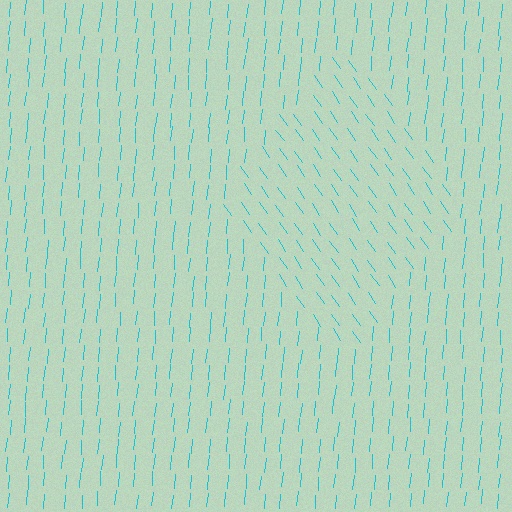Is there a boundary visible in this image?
Yes, there is a texture boundary formed by a change in line orientation.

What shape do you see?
I see a diamond.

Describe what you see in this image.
The image is filled with small cyan line segments. A diamond region in the image has lines oriented differently from the surrounding lines, creating a visible texture boundary.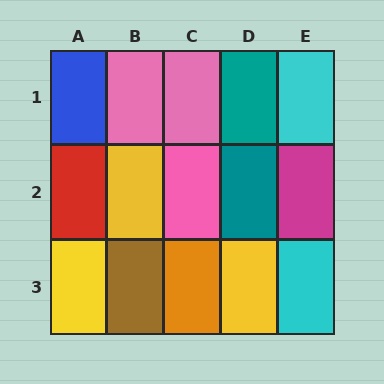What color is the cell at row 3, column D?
Yellow.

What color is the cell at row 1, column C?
Pink.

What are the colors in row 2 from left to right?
Red, yellow, pink, teal, magenta.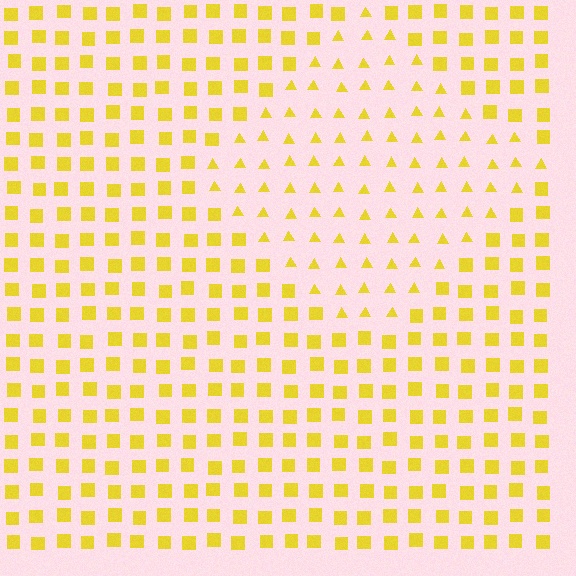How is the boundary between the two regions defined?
The boundary is defined by a change in element shape: triangles inside vs. squares outside. All elements share the same color and spacing.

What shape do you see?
I see a diamond.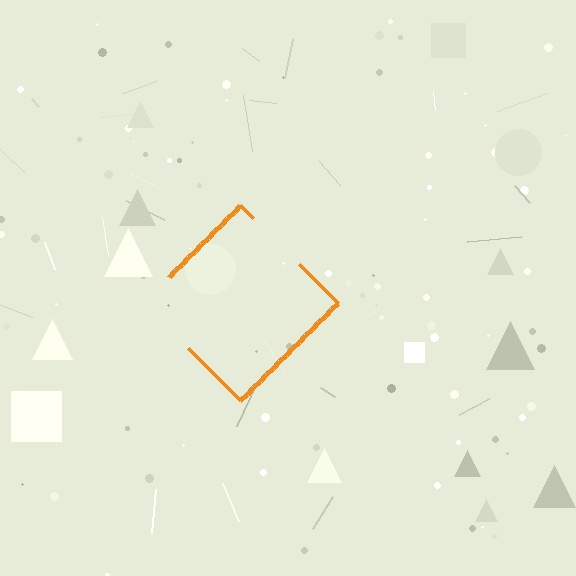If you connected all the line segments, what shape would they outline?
They would outline a diamond.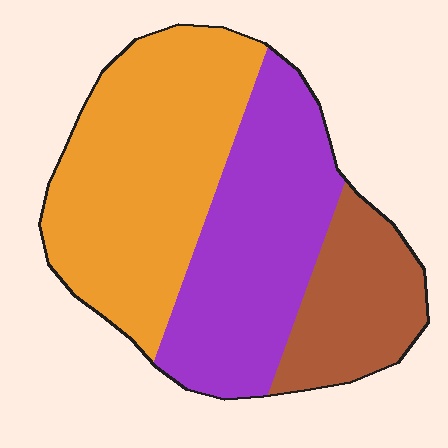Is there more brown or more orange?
Orange.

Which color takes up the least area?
Brown, at roughly 20%.